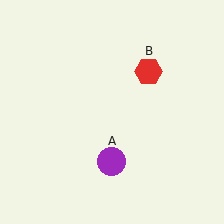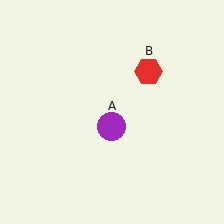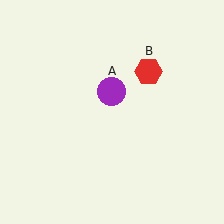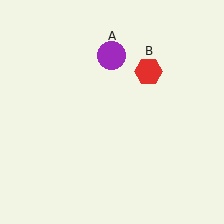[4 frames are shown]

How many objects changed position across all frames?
1 object changed position: purple circle (object A).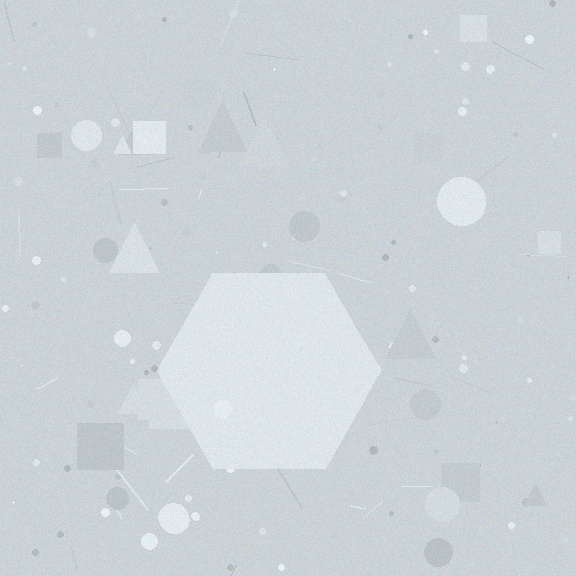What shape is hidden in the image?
A hexagon is hidden in the image.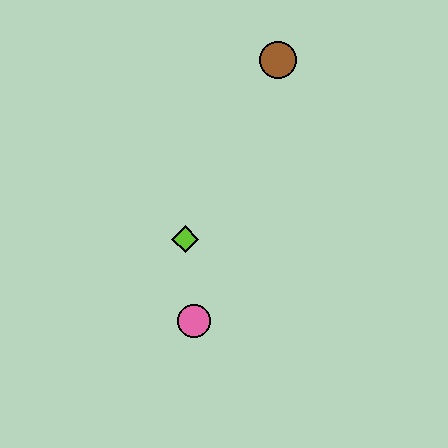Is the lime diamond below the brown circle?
Yes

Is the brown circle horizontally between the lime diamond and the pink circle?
No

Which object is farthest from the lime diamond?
The brown circle is farthest from the lime diamond.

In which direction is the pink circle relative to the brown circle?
The pink circle is below the brown circle.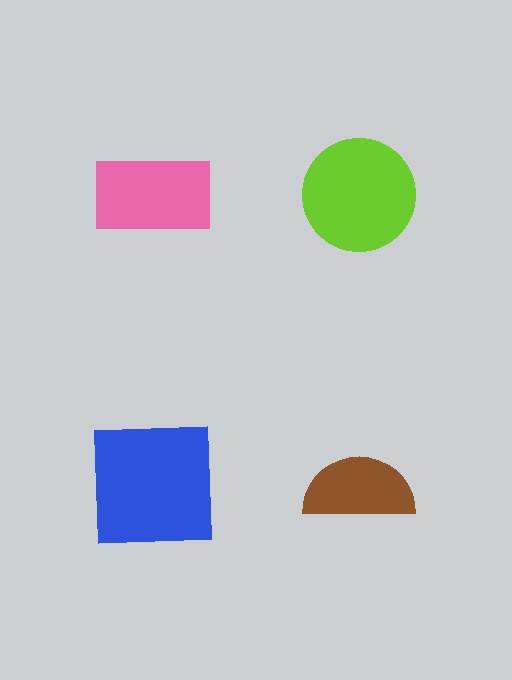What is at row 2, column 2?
A brown semicircle.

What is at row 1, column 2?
A lime circle.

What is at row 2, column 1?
A blue square.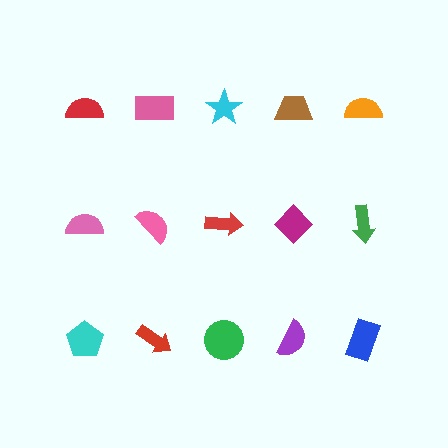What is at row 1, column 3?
A cyan star.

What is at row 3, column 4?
A purple semicircle.